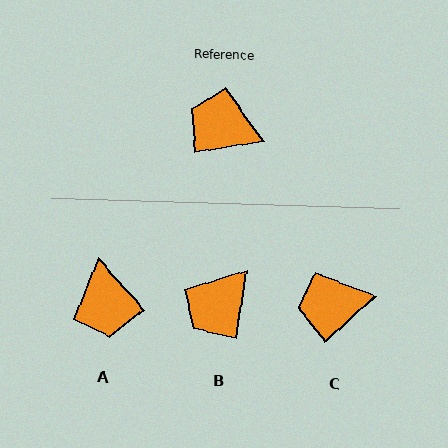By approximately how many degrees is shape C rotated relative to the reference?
Approximately 33 degrees counter-clockwise.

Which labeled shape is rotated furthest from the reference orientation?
A, about 123 degrees away.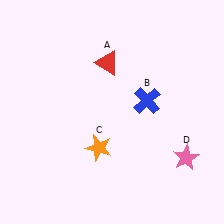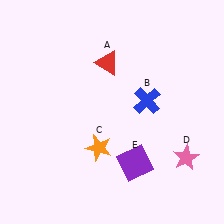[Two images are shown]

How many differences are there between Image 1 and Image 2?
There is 1 difference between the two images.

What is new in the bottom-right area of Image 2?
A purple square (E) was added in the bottom-right area of Image 2.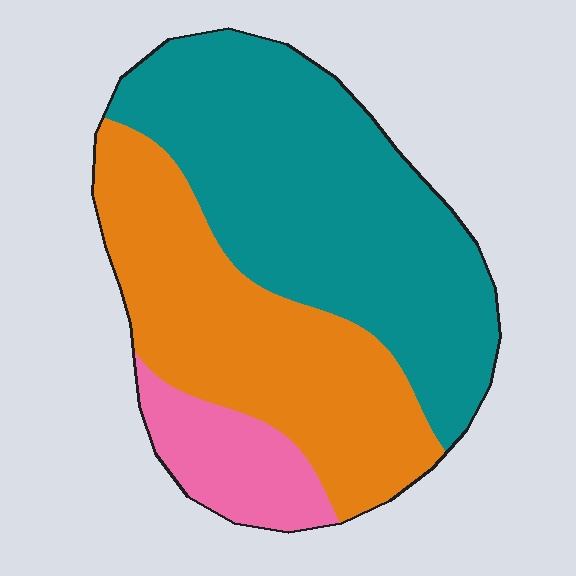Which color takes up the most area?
Teal, at roughly 50%.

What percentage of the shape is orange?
Orange takes up between a third and a half of the shape.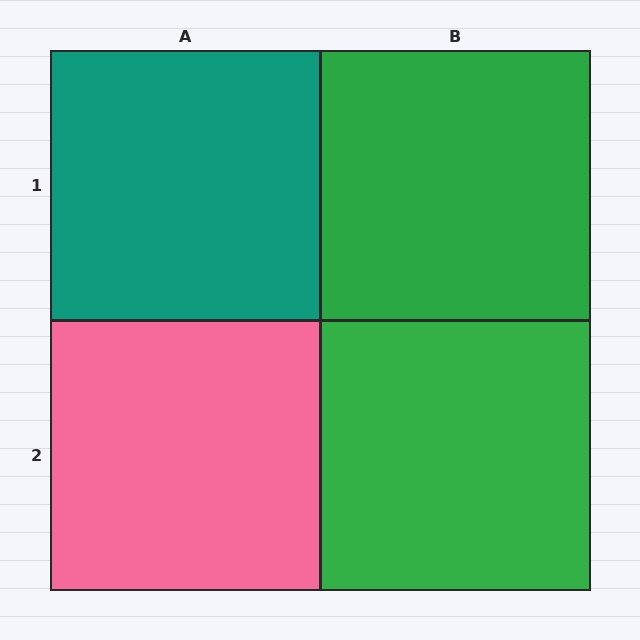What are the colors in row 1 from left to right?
Teal, green.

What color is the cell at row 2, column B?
Green.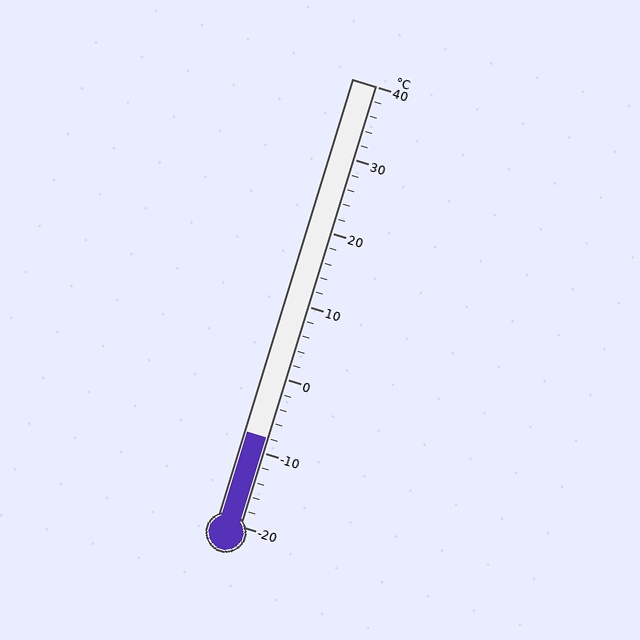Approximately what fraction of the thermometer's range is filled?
The thermometer is filled to approximately 20% of its range.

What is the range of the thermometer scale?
The thermometer scale ranges from -20°C to 40°C.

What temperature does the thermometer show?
The thermometer shows approximately -8°C.